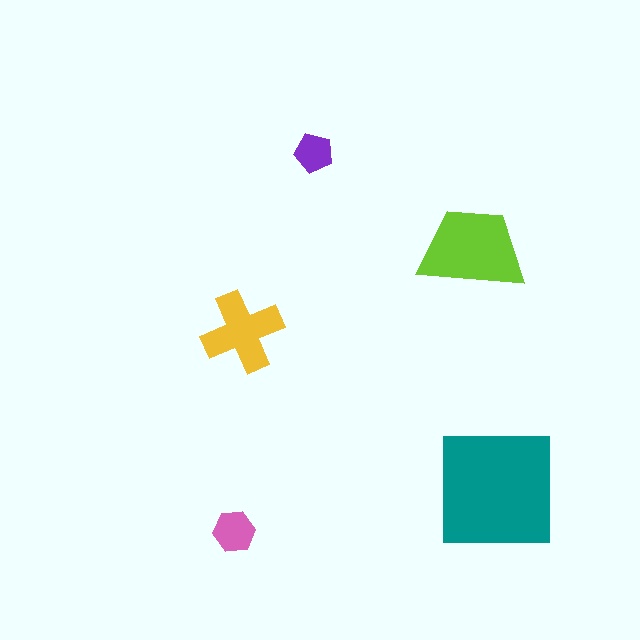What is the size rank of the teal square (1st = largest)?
1st.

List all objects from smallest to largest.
The purple pentagon, the pink hexagon, the yellow cross, the lime trapezoid, the teal square.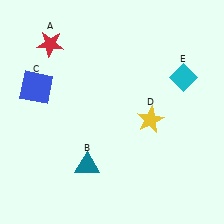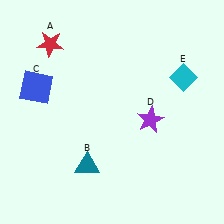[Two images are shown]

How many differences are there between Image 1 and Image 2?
There is 1 difference between the two images.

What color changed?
The star (D) changed from yellow in Image 1 to purple in Image 2.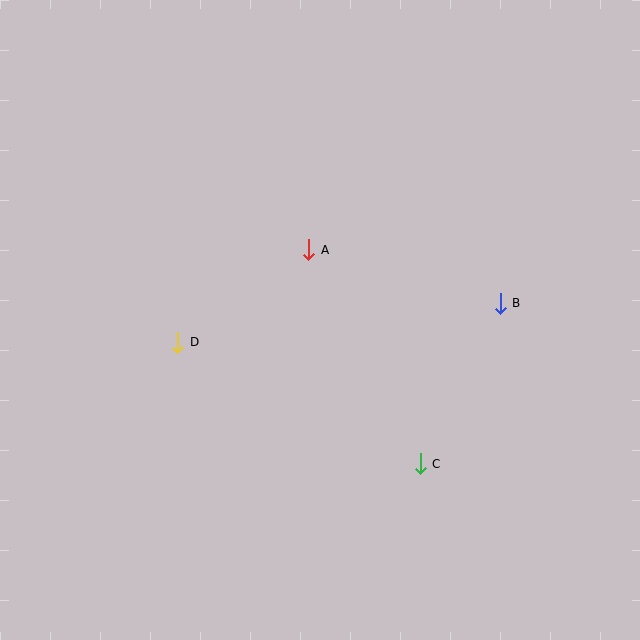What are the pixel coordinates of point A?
Point A is at (309, 250).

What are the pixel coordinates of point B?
Point B is at (500, 303).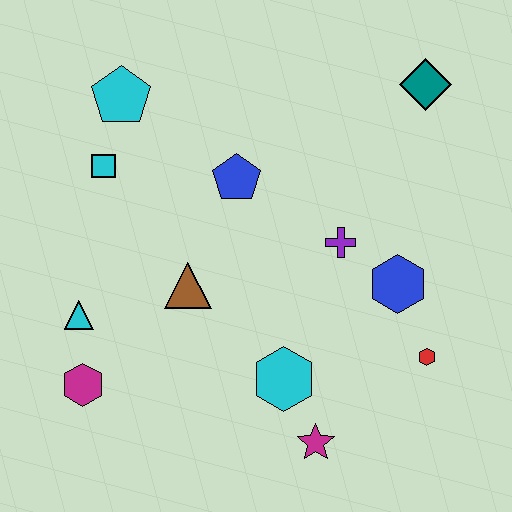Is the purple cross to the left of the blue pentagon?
No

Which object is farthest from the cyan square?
The red hexagon is farthest from the cyan square.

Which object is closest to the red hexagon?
The blue hexagon is closest to the red hexagon.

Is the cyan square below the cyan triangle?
No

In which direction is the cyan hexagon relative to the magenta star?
The cyan hexagon is above the magenta star.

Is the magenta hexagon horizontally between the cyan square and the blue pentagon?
No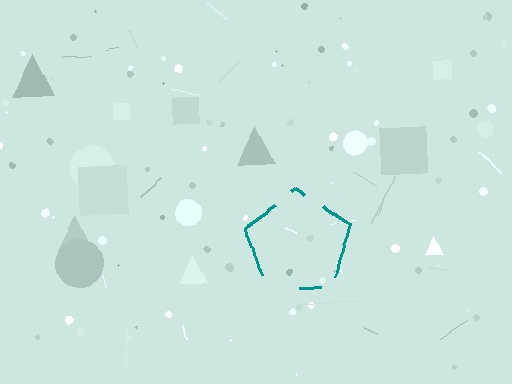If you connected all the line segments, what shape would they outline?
They would outline a pentagon.